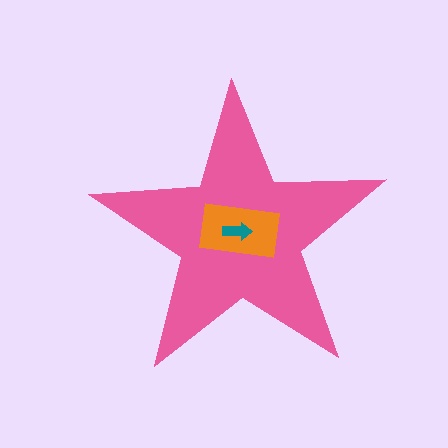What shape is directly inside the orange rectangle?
The teal arrow.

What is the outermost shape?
The pink star.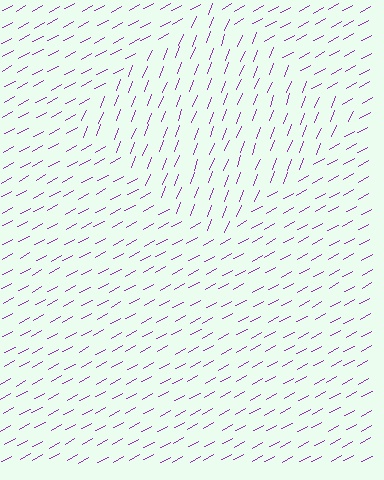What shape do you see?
I see a diamond.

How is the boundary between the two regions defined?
The boundary is defined purely by a change in line orientation (approximately 40 degrees difference). All lines are the same color and thickness.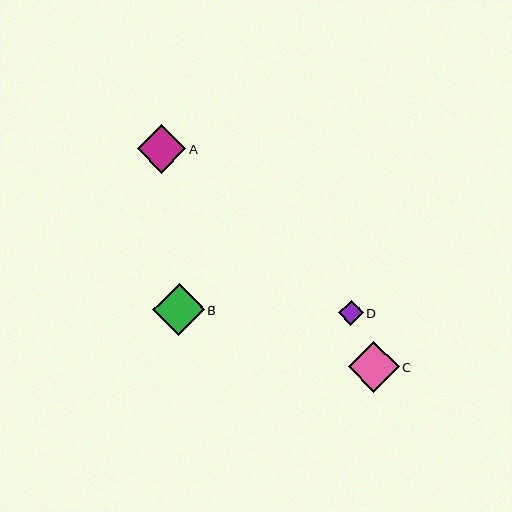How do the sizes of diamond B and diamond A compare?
Diamond B and diamond A are approximately the same size.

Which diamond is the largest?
Diamond B is the largest with a size of approximately 52 pixels.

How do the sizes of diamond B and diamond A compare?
Diamond B and diamond A are approximately the same size.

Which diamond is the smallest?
Diamond D is the smallest with a size of approximately 25 pixels.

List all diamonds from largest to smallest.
From largest to smallest: B, C, A, D.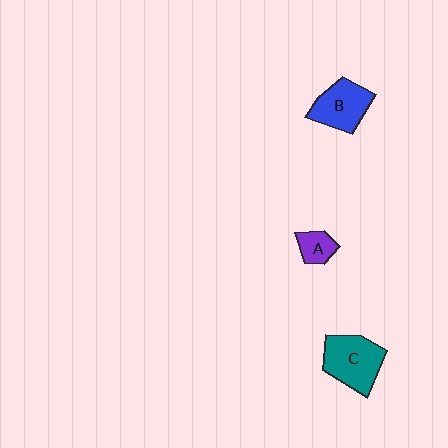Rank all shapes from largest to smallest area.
From largest to smallest: C (teal), B (blue), A (purple).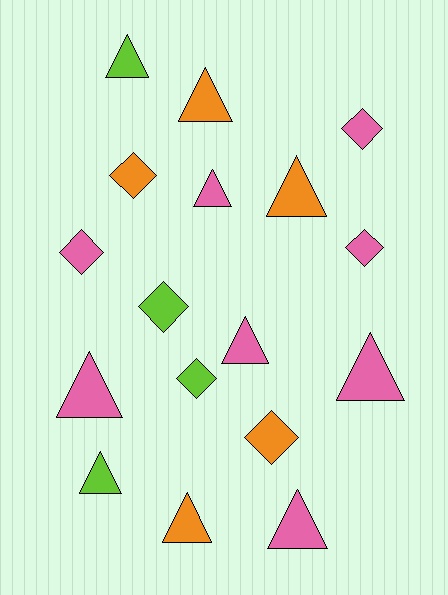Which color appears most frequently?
Pink, with 8 objects.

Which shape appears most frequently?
Triangle, with 10 objects.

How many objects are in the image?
There are 17 objects.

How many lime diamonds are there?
There are 2 lime diamonds.